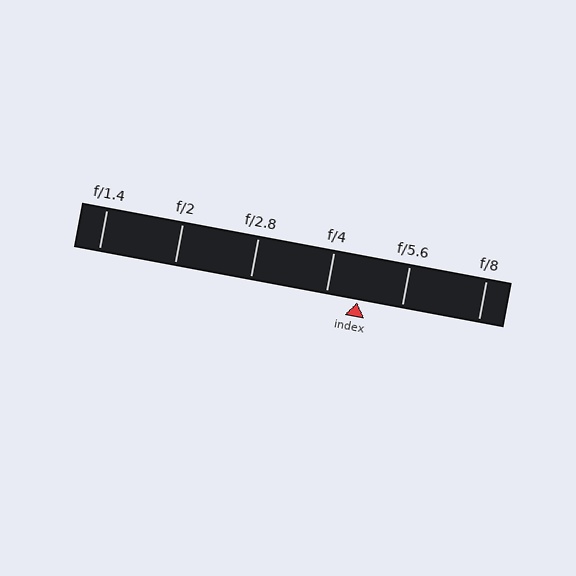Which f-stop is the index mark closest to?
The index mark is closest to f/4.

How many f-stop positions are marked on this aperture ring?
There are 6 f-stop positions marked.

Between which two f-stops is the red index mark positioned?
The index mark is between f/4 and f/5.6.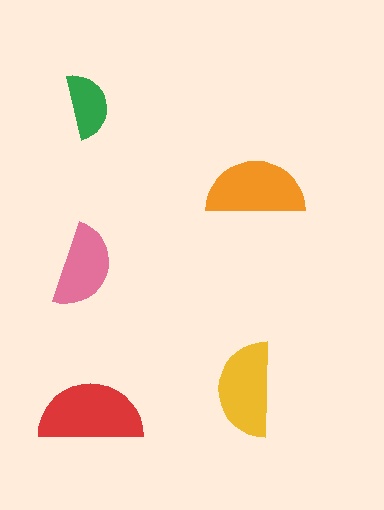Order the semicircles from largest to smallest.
the red one, the orange one, the yellow one, the pink one, the green one.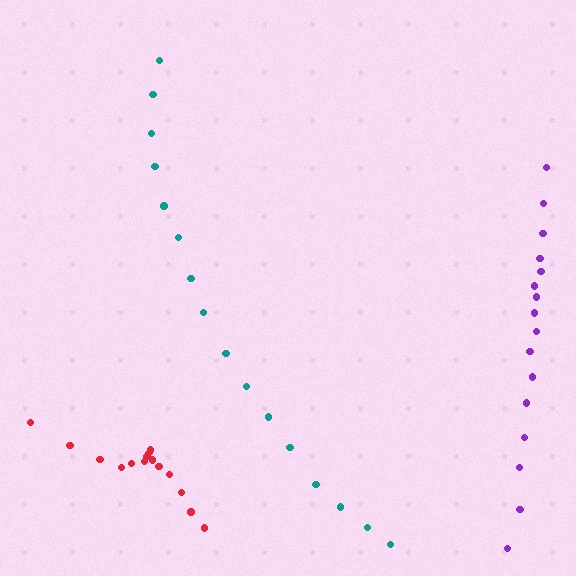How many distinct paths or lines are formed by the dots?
There are 3 distinct paths.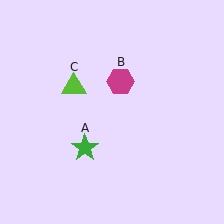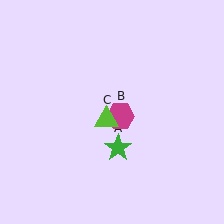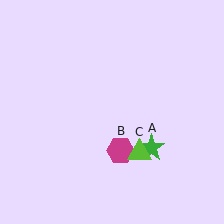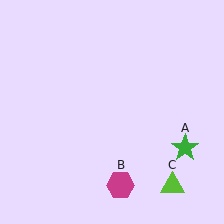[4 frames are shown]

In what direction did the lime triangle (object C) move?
The lime triangle (object C) moved down and to the right.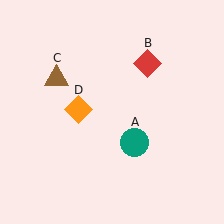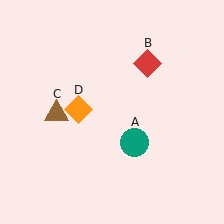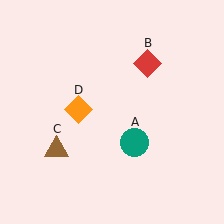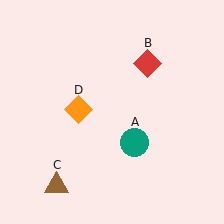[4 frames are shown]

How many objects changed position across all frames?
1 object changed position: brown triangle (object C).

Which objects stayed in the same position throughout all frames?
Teal circle (object A) and red diamond (object B) and orange diamond (object D) remained stationary.